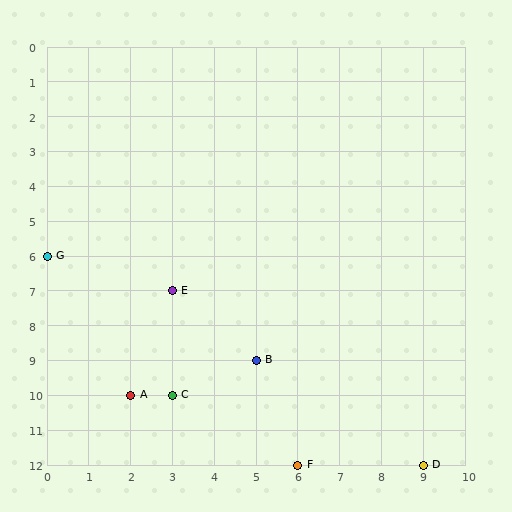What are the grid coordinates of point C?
Point C is at grid coordinates (3, 10).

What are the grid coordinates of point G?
Point G is at grid coordinates (0, 6).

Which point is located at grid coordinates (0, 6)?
Point G is at (0, 6).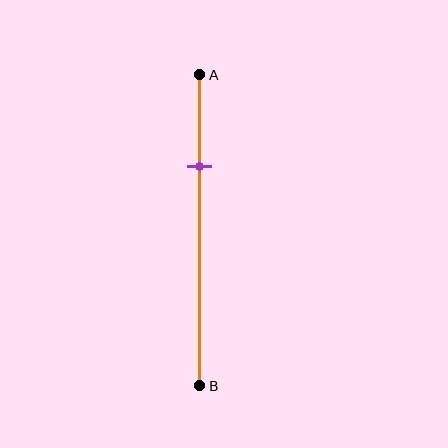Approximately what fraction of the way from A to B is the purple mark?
The purple mark is approximately 30% of the way from A to B.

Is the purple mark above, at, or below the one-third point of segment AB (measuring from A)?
The purple mark is above the one-third point of segment AB.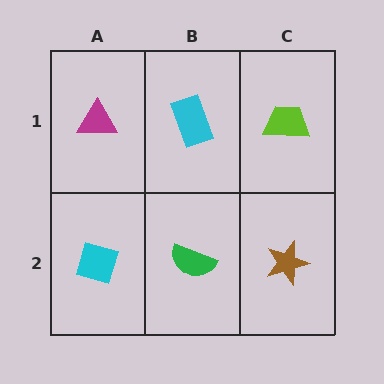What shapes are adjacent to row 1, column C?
A brown star (row 2, column C), a cyan rectangle (row 1, column B).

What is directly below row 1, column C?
A brown star.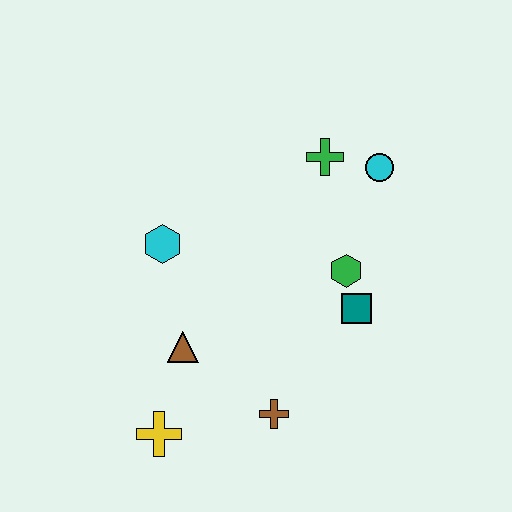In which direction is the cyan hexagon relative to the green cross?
The cyan hexagon is to the left of the green cross.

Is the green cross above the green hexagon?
Yes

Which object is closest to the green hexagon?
The teal square is closest to the green hexagon.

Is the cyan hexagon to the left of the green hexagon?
Yes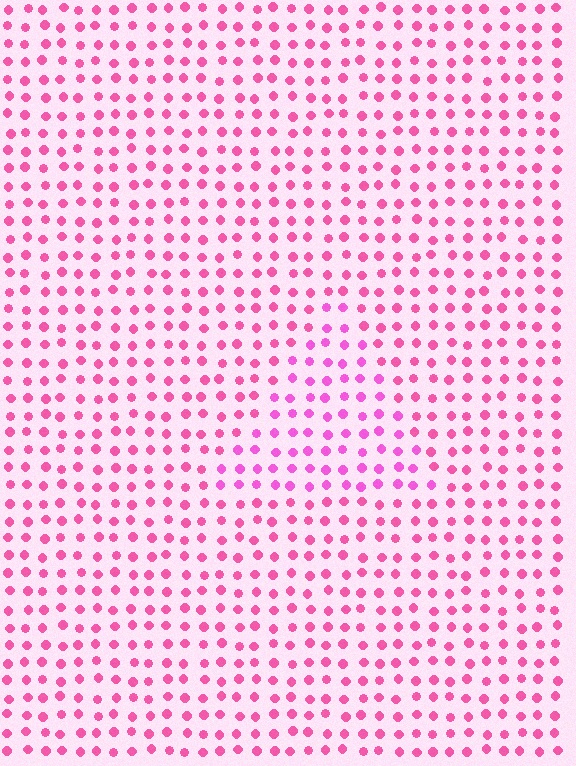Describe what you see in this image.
The image is filled with small pink elements in a uniform arrangement. A triangle-shaped region is visible where the elements are tinted to a slightly different hue, forming a subtle color boundary.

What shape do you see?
I see a triangle.